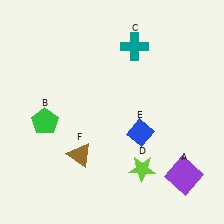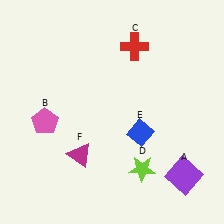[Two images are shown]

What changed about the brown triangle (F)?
In Image 1, F is brown. In Image 2, it changed to magenta.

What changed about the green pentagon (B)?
In Image 1, B is green. In Image 2, it changed to pink.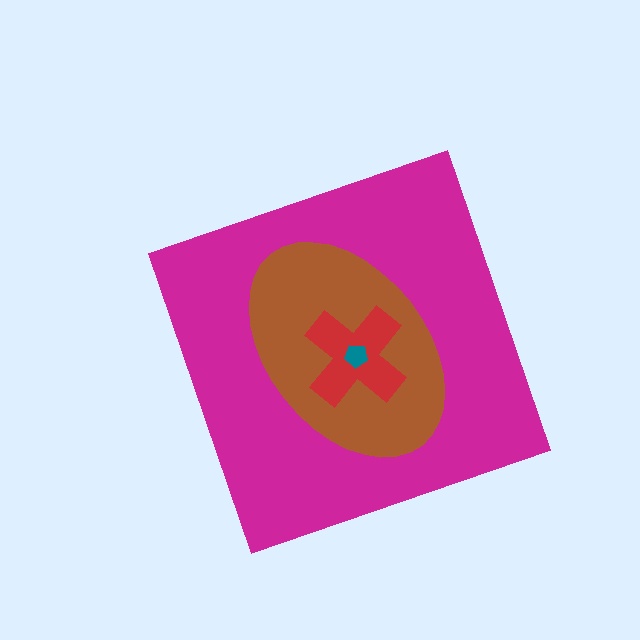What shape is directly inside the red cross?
The teal pentagon.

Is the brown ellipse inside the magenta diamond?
Yes.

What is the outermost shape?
The magenta diamond.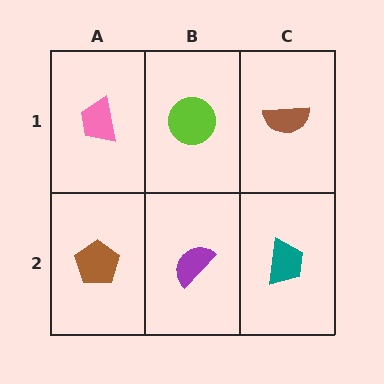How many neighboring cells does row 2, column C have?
2.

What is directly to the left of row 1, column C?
A lime circle.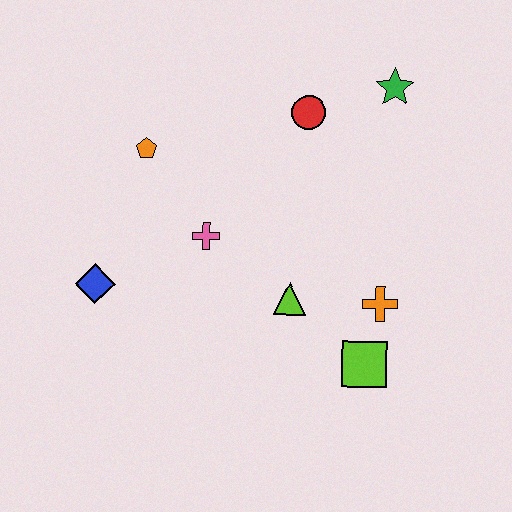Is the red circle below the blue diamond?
No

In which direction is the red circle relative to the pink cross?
The red circle is above the pink cross.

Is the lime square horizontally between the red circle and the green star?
Yes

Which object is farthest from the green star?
The blue diamond is farthest from the green star.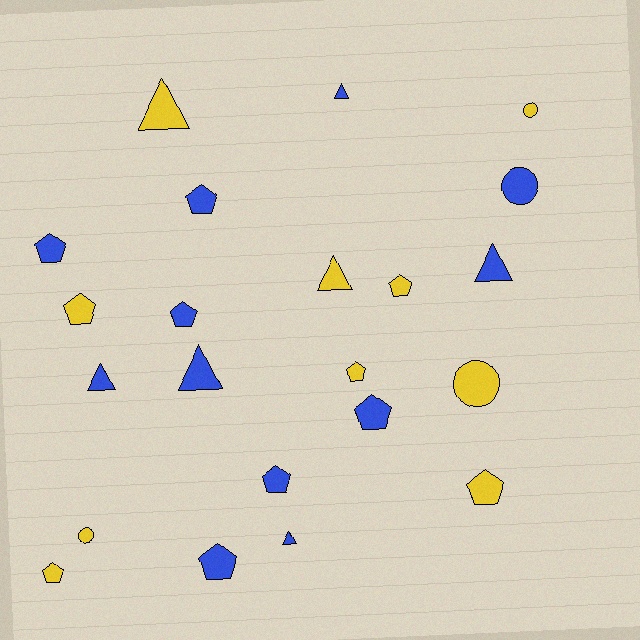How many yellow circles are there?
There are 3 yellow circles.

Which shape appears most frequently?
Pentagon, with 11 objects.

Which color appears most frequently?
Blue, with 12 objects.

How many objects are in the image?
There are 22 objects.